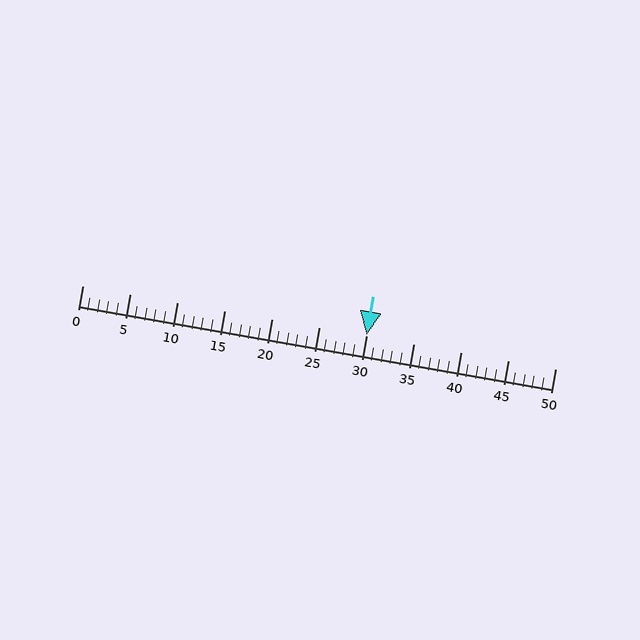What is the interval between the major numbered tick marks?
The major tick marks are spaced 5 units apart.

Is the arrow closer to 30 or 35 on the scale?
The arrow is closer to 30.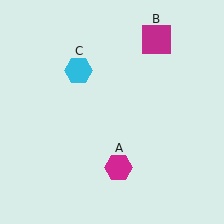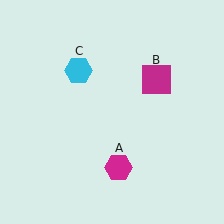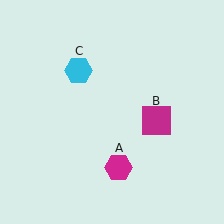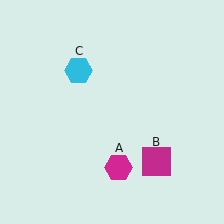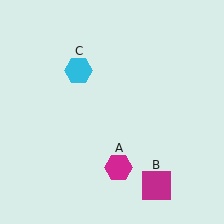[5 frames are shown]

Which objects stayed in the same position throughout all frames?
Magenta hexagon (object A) and cyan hexagon (object C) remained stationary.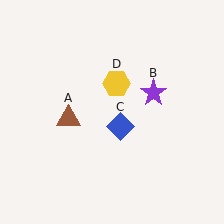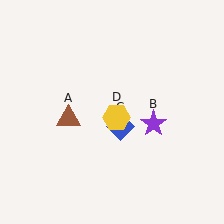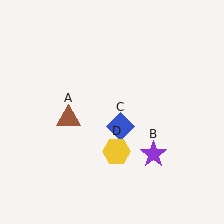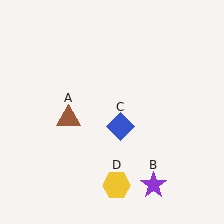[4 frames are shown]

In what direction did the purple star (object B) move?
The purple star (object B) moved down.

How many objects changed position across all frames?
2 objects changed position: purple star (object B), yellow hexagon (object D).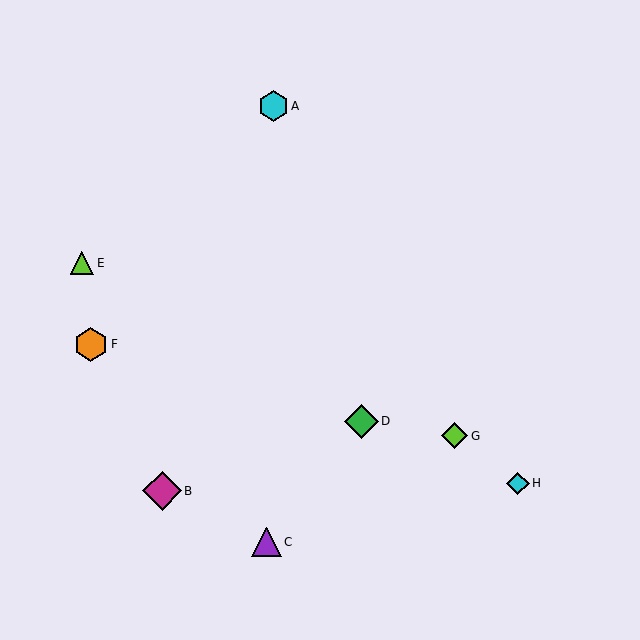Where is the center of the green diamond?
The center of the green diamond is at (362, 421).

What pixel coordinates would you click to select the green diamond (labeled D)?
Click at (362, 421) to select the green diamond D.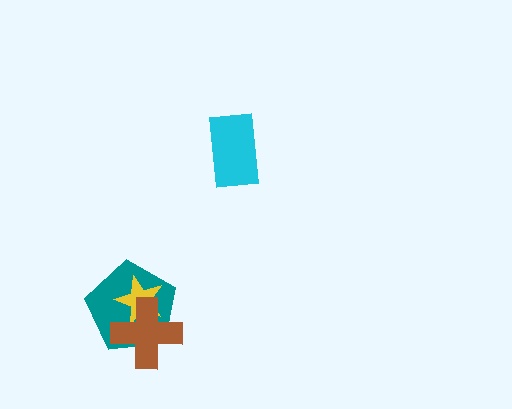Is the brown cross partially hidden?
No, no other shape covers it.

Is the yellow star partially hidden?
Yes, it is partially covered by another shape.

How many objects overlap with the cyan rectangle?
0 objects overlap with the cyan rectangle.